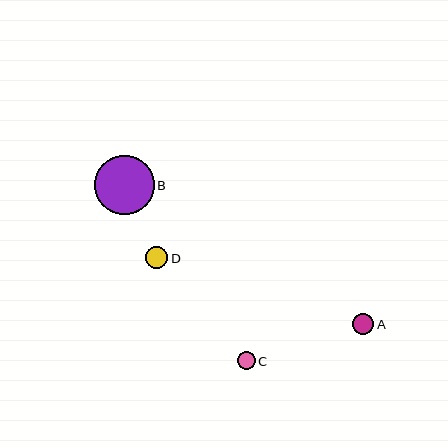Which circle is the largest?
Circle B is the largest with a size of approximately 60 pixels.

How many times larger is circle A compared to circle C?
Circle A is approximately 1.2 times the size of circle C.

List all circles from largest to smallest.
From largest to smallest: B, D, A, C.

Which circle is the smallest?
Circle C is the smallest with a size of approximately 18 pixels.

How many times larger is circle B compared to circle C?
Circle B is approximately 3.3 times the size of circle C.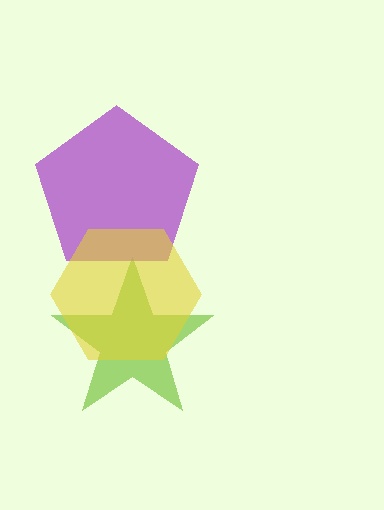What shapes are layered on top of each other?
The layered shapes are: a lime star, a purple pentagon, a yellow hexagon.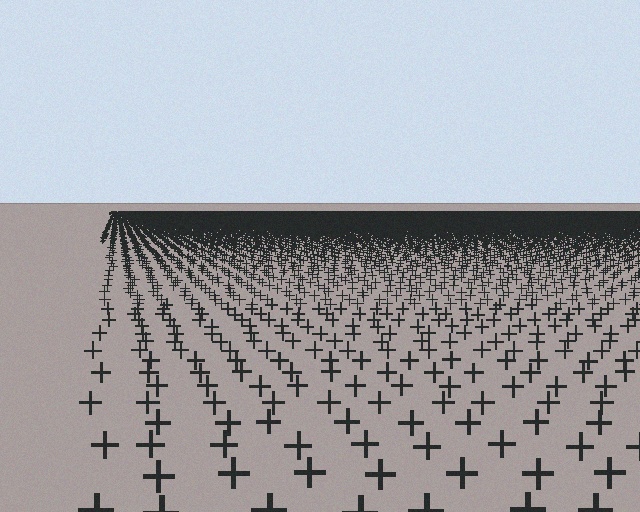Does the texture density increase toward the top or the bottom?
Density increases toward the top.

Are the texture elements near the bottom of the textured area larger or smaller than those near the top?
Larger. Near the bottom, elements are closer to the viewer and appear at a bigger on-screen size.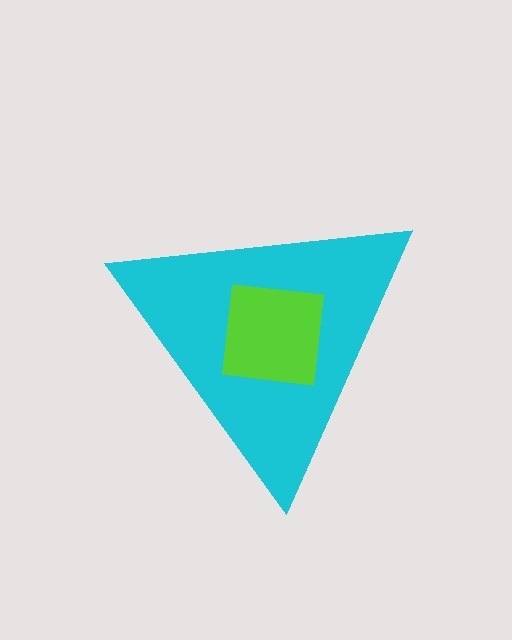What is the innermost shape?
The lime square.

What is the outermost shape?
The cyan triangle.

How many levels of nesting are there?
2.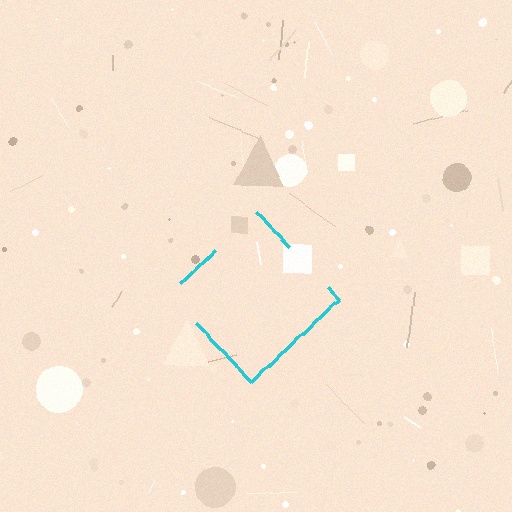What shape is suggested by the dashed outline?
The dashed outline suggests a diamond.